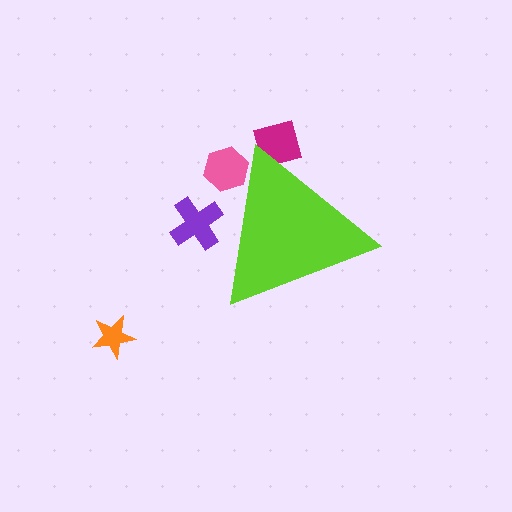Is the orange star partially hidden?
No, the orange star is fully visible.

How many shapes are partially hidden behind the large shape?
3 shapes are partially hidden.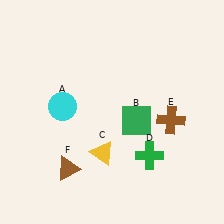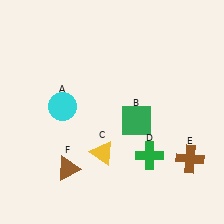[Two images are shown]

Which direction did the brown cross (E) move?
The brown cross (E) moved down.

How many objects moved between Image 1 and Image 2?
1 object moved between the two images.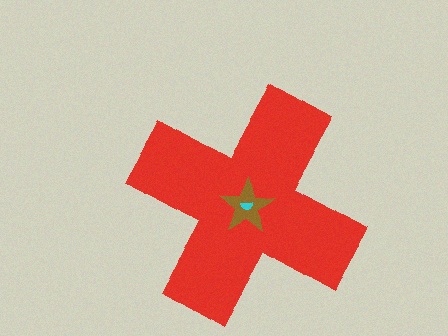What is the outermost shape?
The red cross.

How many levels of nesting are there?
3.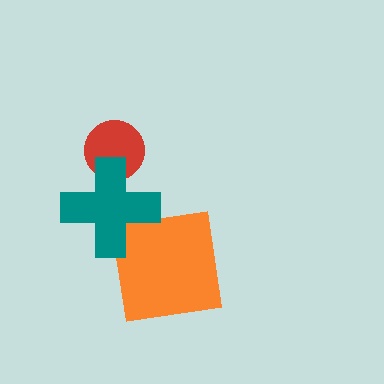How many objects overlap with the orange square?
1 object overlaps with the orange square.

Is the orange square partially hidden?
Yes, it is partially covered by another shape.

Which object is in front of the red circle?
The teal cross is in front of the red circle.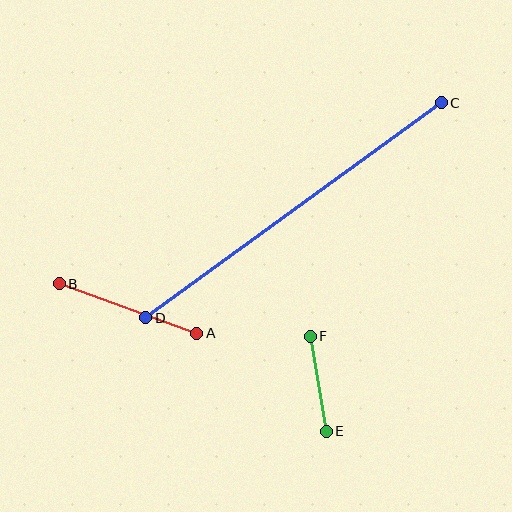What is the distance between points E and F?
The distance is approximately 96 pixels.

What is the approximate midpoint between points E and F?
The midpoint is at approximately (318, 384) pixels.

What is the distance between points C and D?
The distance is approximately 366 pixels.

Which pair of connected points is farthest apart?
Points C and D are farthest apart.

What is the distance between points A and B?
The distance is approximately 146 pixels.